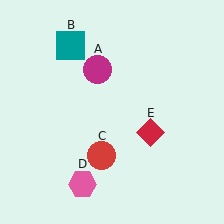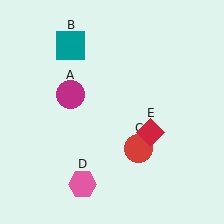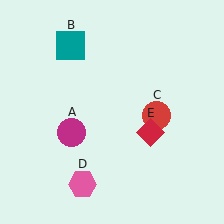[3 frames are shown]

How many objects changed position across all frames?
2 objects changed position: magenta circle (object A), red circle (object C).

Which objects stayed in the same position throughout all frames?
Teal square (object B) and pink hexagon (object D) and red diamond (object E) remained stationary.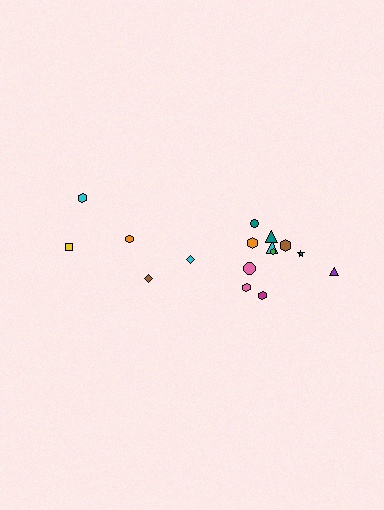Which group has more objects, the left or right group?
The right group.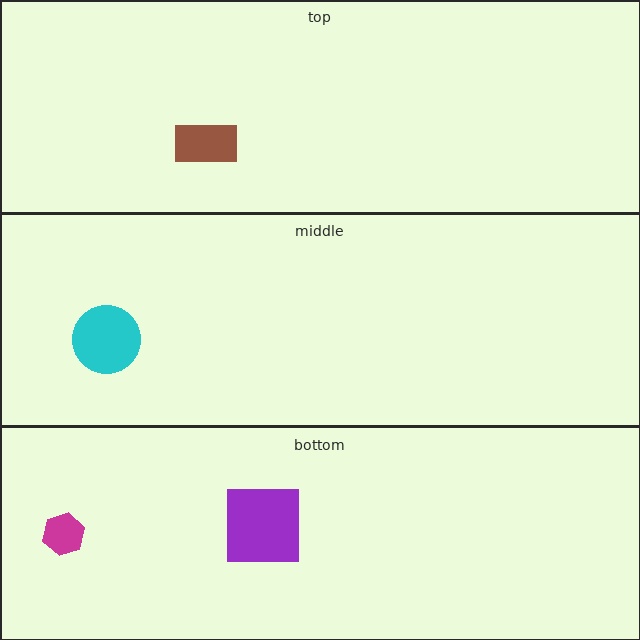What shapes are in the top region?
The brown rectangle.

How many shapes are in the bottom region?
2.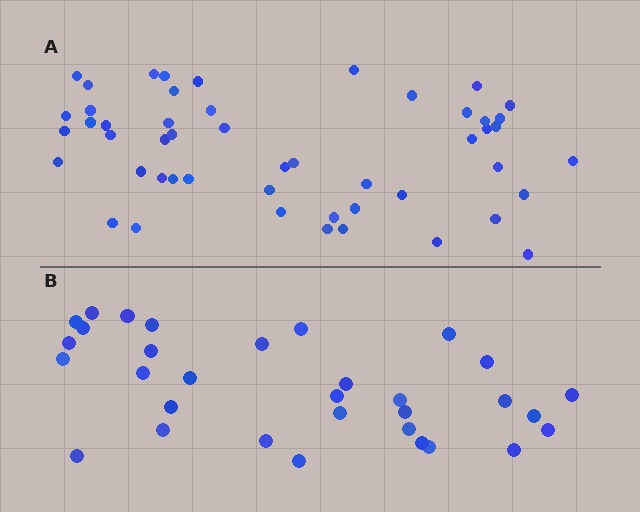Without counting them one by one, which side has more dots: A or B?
Region A (the top region) has more dots.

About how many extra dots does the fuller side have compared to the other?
Region A has approximately 20 more dots than region B.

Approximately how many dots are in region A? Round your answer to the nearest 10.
About 50 dots.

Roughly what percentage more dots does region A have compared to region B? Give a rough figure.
About 55% more.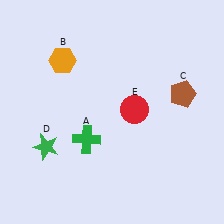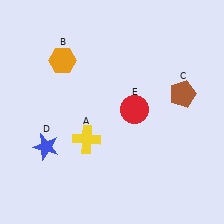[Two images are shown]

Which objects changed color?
A changed from green to yellow. D changed from green to blue.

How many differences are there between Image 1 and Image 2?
There are 2 differences between the two images.